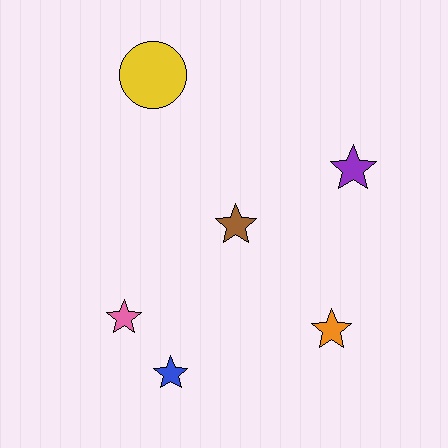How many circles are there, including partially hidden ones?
There is 1 circle.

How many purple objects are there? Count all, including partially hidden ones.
There is 1 purple object.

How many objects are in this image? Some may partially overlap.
There are 6 objects.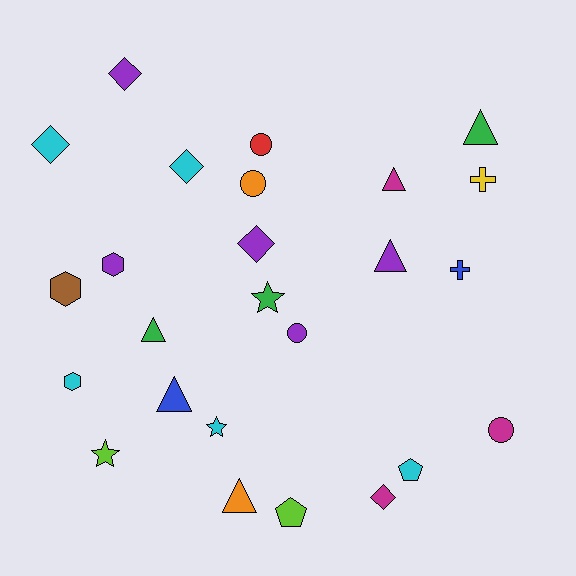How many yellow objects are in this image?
There is 1 yellow object.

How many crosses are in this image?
There are 2 crosses.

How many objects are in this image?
There are 25 objects.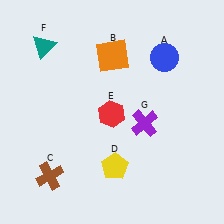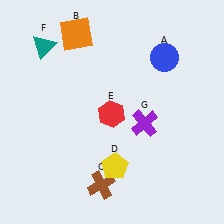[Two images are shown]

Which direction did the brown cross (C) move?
The brown cross (C) moved right.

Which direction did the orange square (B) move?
The orange square (B) moved left.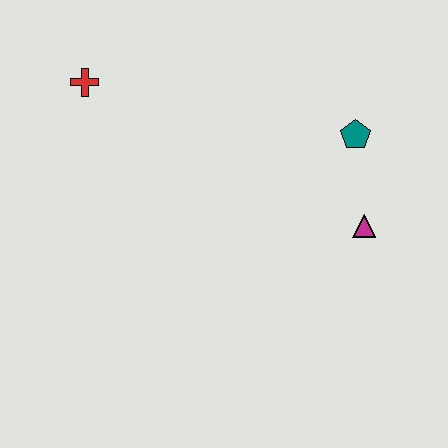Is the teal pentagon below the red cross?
Yes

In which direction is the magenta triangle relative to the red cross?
The magenta triangle is to the right of the red cross.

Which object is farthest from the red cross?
The magenta triangle is farthest from the red cross.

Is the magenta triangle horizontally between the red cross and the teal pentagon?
No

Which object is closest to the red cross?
The teal pentagon is closest to the red cross.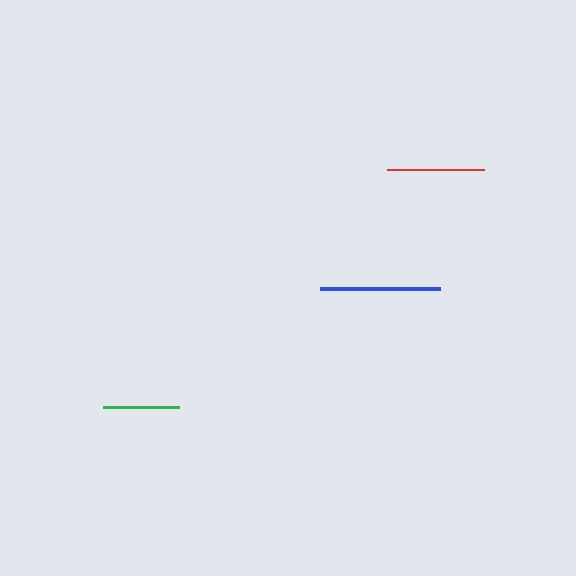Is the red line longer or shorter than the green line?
The red line is longer than the green line.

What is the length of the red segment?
The red segment is approximately 98 pixels long.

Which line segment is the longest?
The blue line is the longest at approximately 120 pixels.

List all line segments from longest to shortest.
From longest to shortest: blue, red, green.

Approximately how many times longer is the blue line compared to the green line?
The blue line is approximately 1.6 times the length of the green line.